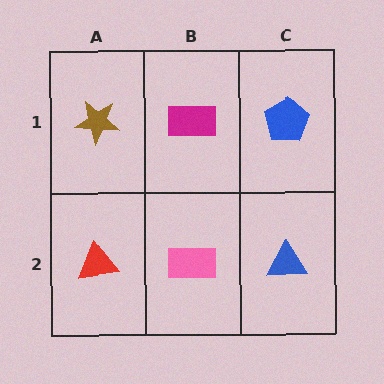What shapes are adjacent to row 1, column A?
A red triangle (row 2, column A), a magenta rectangle (row 1, column B).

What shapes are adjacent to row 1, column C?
A blue triangle (row 2, column C), a magenta rectangle (row 1, column B).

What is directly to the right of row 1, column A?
A magenta rectangle.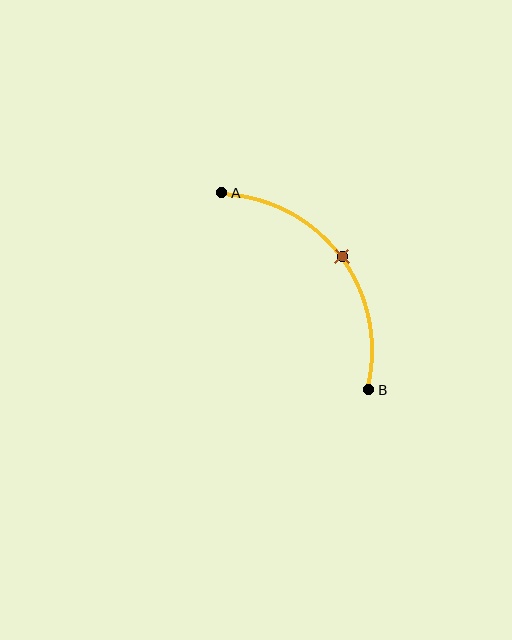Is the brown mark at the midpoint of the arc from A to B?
Yes. The brown mark lies on the arc at equal arc-length from both A and B — it is the arc midpoint.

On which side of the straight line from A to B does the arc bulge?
The arc bulges above and to the right of the straight line connecting A and B.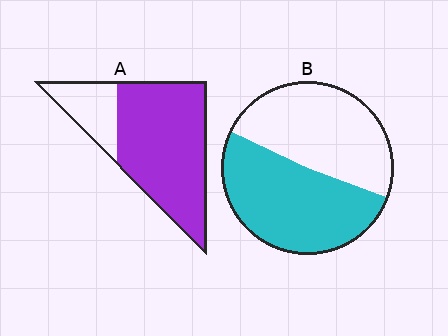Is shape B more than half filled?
Roughly half.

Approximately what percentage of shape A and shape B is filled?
A is approximately 75% and B is approximately 50%.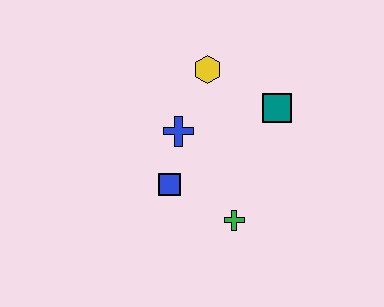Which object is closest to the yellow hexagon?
The blue cross is closest to the yellow hexagon.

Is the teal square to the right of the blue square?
Yes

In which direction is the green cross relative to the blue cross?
The green cross is below the blue cross.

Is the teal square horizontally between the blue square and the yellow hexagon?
No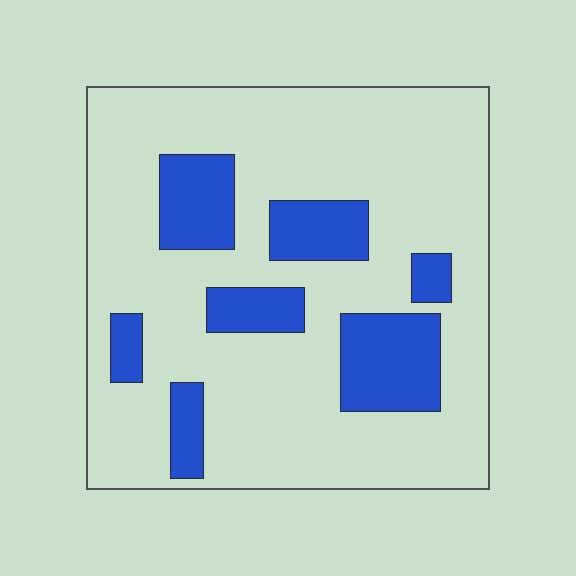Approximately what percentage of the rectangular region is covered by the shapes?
Approximately 20%.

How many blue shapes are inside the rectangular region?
7.